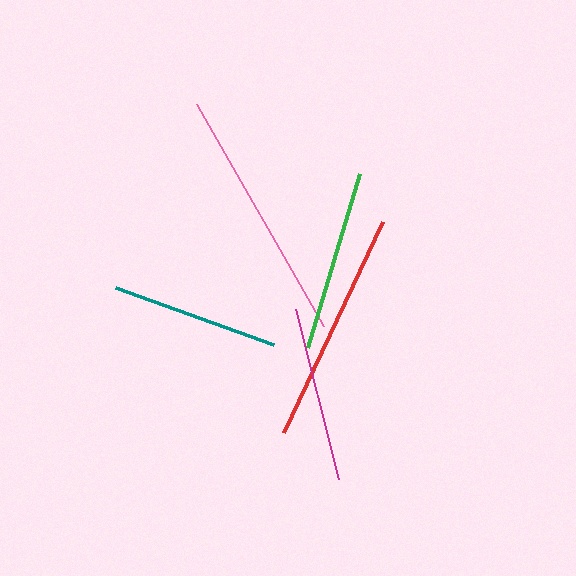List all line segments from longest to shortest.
From longest to shortest: pink, red, green, magenta, teal.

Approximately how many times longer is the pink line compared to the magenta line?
The pink line is approximately 1.5 times the length of the magenta line.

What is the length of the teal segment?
The teal segment is approximately 168 pixels long.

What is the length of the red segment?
The red segment is approximately 233 pixels long.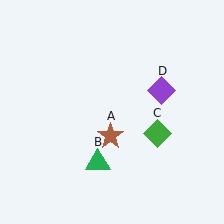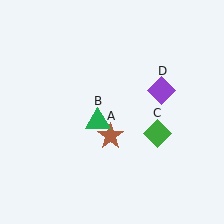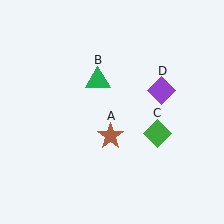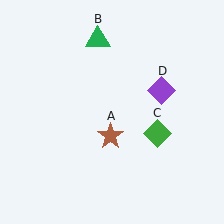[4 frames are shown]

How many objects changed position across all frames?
1 object changed position: green triangle (object B).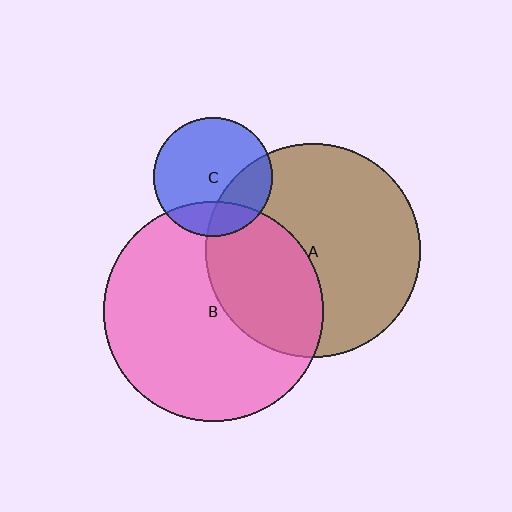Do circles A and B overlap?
Yes.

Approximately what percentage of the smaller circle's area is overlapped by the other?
Approximately 35%.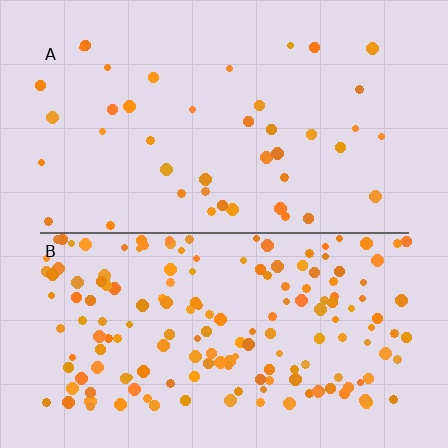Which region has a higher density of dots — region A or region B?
B (the bottom).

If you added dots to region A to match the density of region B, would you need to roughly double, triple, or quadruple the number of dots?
Approximately quadruple.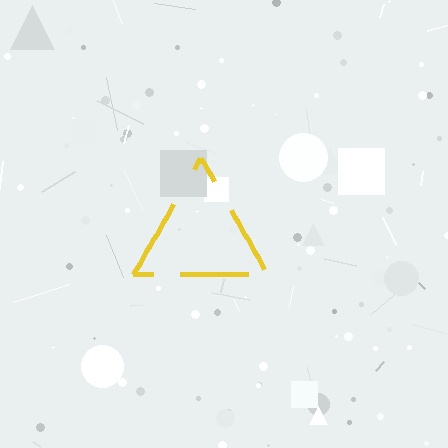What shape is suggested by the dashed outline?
The dashed outline suggests a triangle.